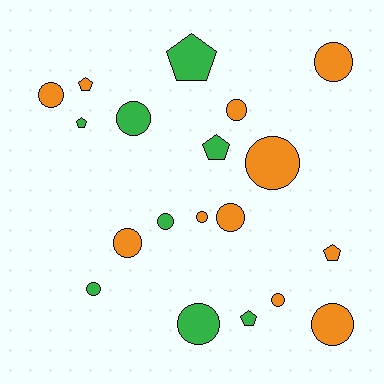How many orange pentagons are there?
There are 2 orange pentagons.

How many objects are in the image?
There are 19 objects.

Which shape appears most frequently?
Circle, with 13 objects.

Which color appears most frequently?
Orange, with 11 objects.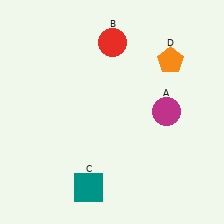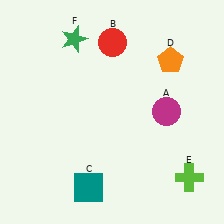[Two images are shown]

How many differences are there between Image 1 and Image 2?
There are 2 differences between the two images.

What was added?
A lime cross (E), a green star (F) were added in Image 2.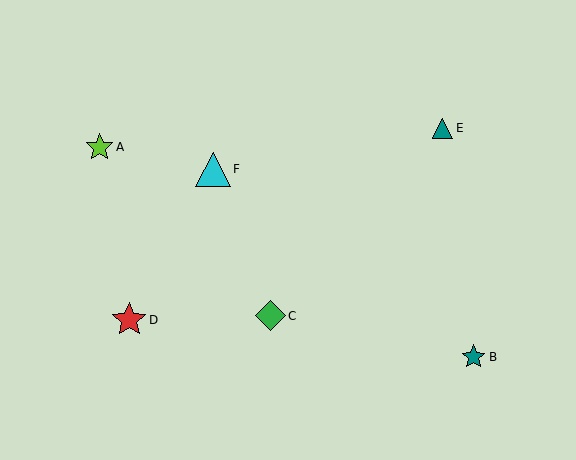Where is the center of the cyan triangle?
The center of the cyan triangle is at (213, 169).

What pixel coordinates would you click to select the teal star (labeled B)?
Click at (474, 357) to select the teal star B.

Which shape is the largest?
The cyan triangle (labeled F) is the largest.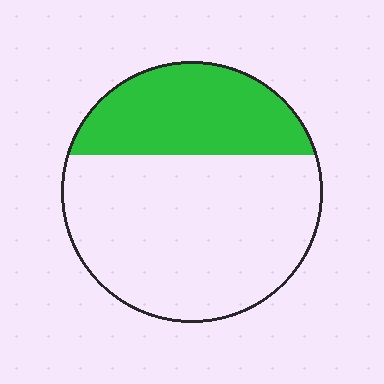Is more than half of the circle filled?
No.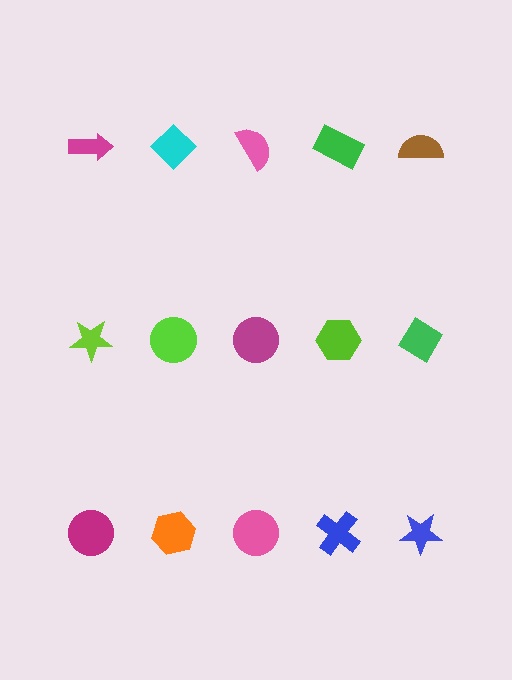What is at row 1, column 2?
A cyan diamond.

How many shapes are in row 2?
5 shapes.